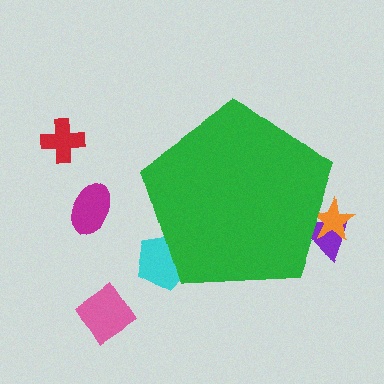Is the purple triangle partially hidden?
Yes, the purple triangle is partially hidden behind the green pentagon.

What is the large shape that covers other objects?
A green pentagon.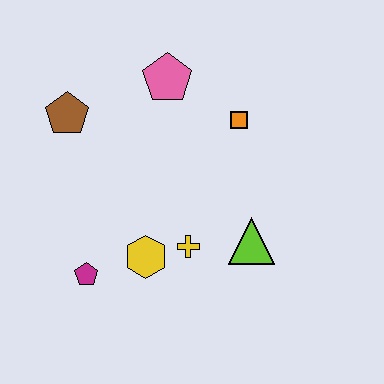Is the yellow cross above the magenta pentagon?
Yes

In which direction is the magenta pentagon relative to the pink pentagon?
The magenta pentagon is below the pink pentagon.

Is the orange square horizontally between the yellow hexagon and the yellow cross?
No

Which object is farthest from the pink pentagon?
The magenta pentagon is farthest from the pink pentagon.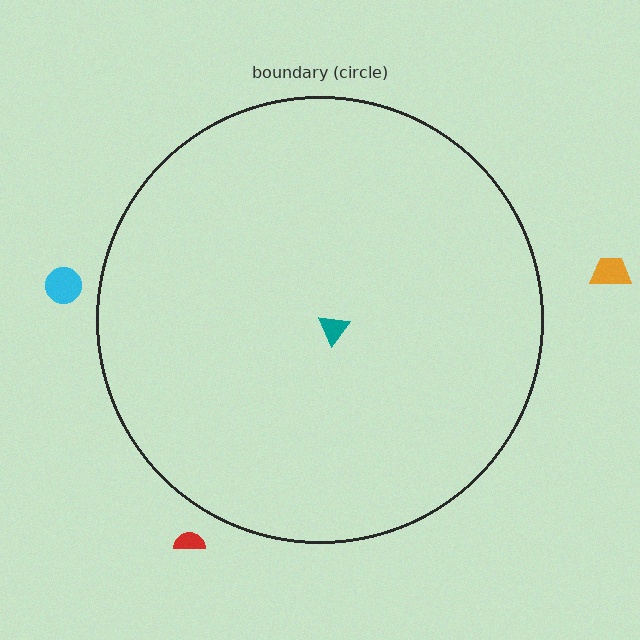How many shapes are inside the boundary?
1 inside, 3 outside.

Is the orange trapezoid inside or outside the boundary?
Outside.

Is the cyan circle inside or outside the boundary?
Outside.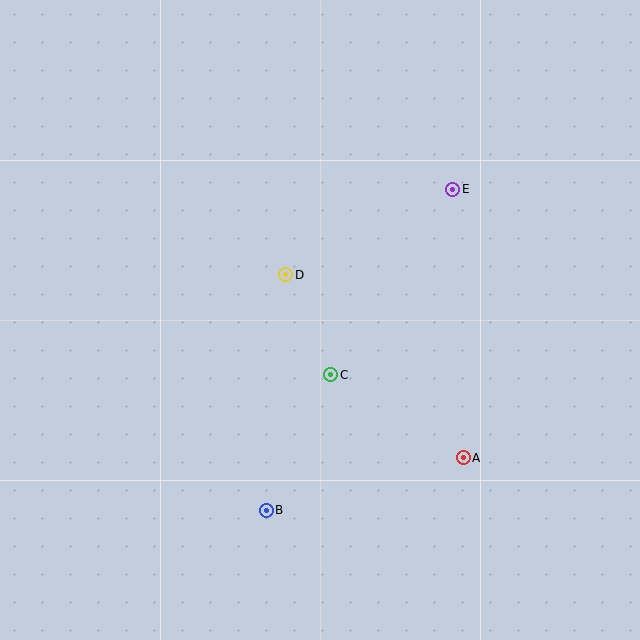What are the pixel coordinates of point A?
Point A is at (463, 458).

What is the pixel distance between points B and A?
The distance between B and A is 204 pixels.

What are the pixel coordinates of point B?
Point B is at (266, 510).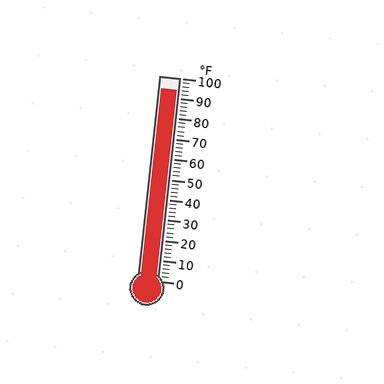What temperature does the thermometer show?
The thermometer shows approximately 94°F.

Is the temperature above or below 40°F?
The temperature is above 40°F.